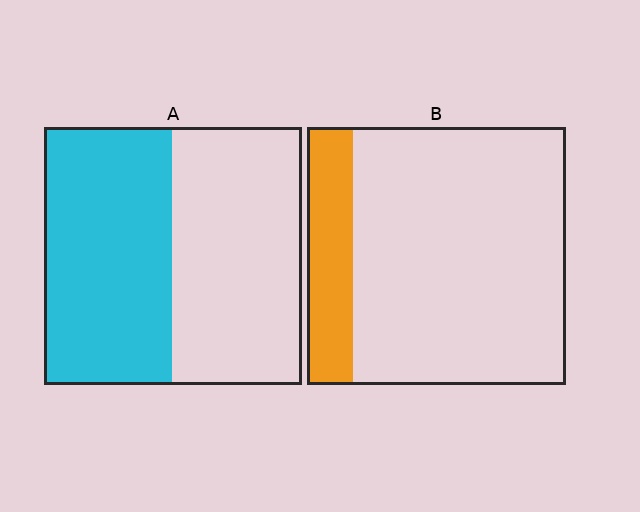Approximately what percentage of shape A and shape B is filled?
A is approximately 50% and B is approximately 20%.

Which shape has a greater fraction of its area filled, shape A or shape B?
Shape A.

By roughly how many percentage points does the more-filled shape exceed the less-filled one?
By roughly 30 percentage points (A over B).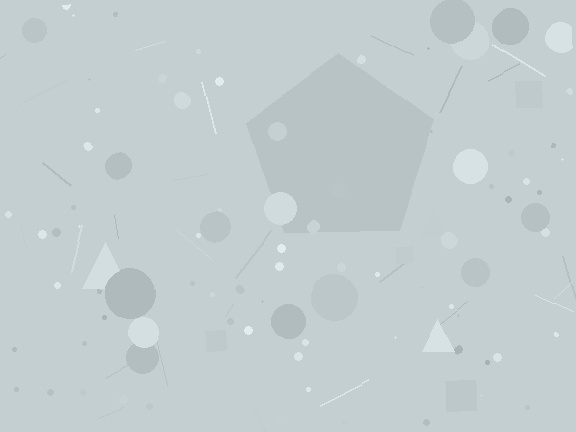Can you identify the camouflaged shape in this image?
The camouflaged shape is a pentagon.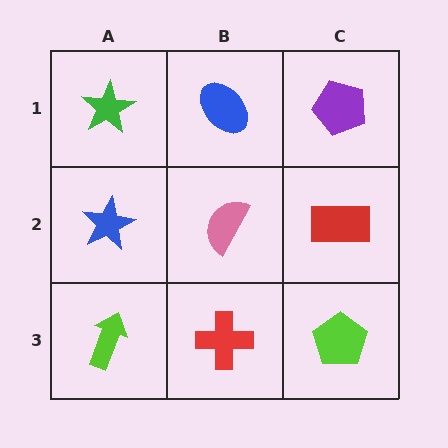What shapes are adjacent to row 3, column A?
A blue star (row 2, column A), a red cross (row 3, column B).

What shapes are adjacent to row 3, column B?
A pink semicircle (row 2, column B), a lime arrow (row 3, column A), a lime pentagon (row 3, column C).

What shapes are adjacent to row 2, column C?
A purple pentagon (row 1, column C), a lime pentagon (row 3, column C), a pink semicircle (row 2, column B).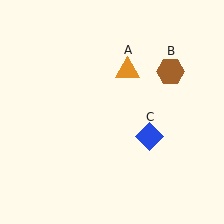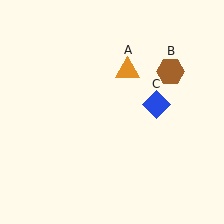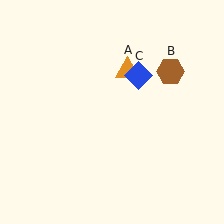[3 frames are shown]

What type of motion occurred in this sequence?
The blue diamond (object C) rotated counterclockwise around the center of the scene.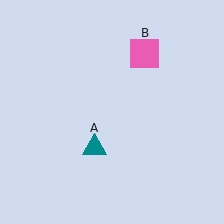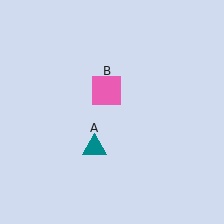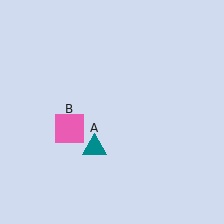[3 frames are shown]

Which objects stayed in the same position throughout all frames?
Teal triangle (object A) remained stationary.